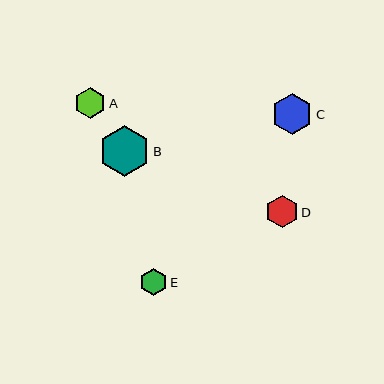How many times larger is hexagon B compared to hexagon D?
Hexagon B is approximately 1.6 times the size of hexagon D.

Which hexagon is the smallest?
Hexagon E is the smallest with a size of approximately 27 pixels.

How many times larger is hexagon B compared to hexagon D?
Hexagon B is approximately 1.6 times the size of hexagon D.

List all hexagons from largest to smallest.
From largest to smallest: B, C, D, A, E.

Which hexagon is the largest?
Hexagon B is the largest with a size of approximately 51 pixels.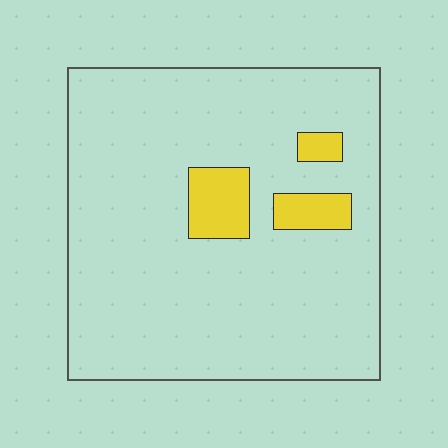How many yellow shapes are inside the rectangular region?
3.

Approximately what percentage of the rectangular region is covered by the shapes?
Approximately 10%.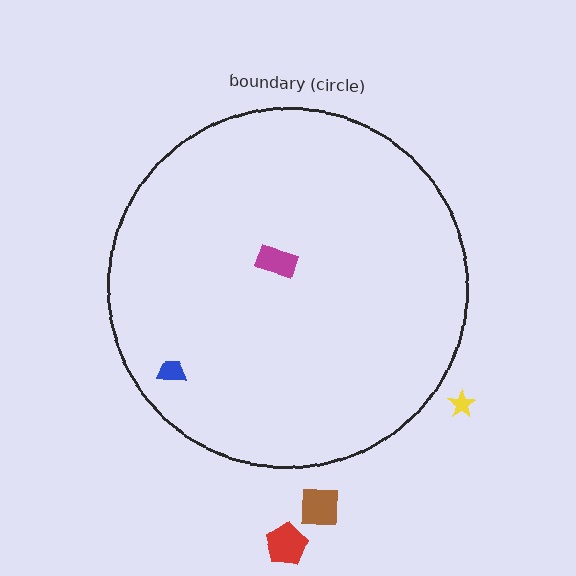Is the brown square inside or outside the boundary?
Outside.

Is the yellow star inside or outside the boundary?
Outside.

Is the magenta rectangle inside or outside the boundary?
Inside.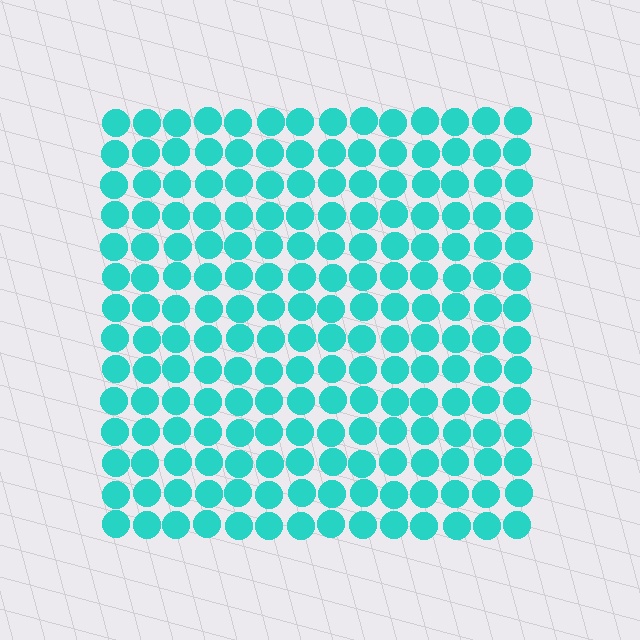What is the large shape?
The large shape is a square.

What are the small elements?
The small elements are circles.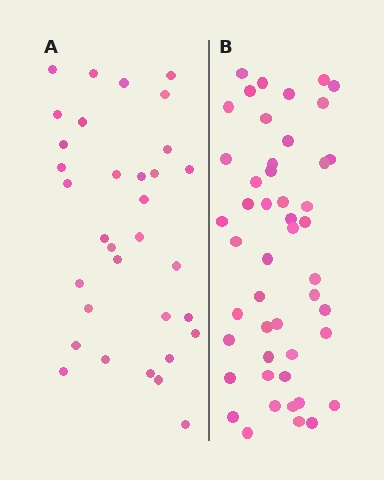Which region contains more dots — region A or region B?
Region B (the right region) has more dots.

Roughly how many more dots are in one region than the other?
Region B has approximately 15 more dots than region A.